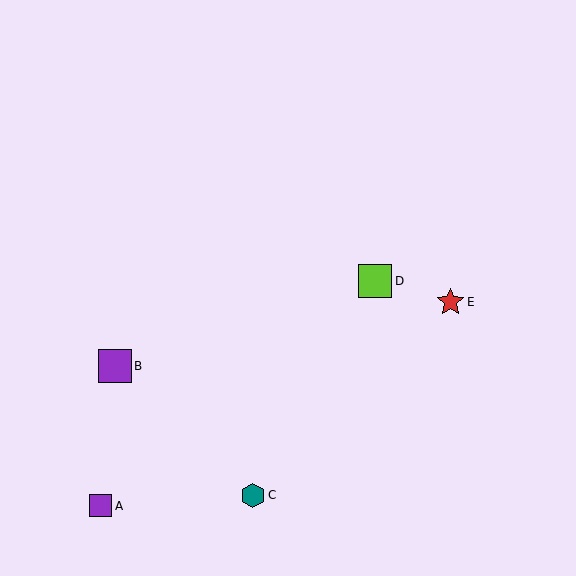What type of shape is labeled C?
Shape C is a teal hexagon.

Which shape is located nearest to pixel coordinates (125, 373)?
The purple square (labeled B) at (115, 366) is nearest to that location.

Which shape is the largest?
The lime square (labeled D) is the largest.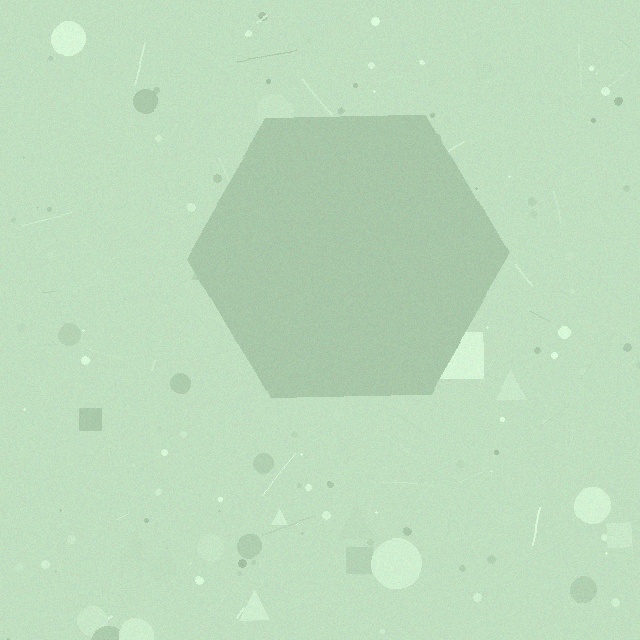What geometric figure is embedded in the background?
A hexagon is embedded in the background.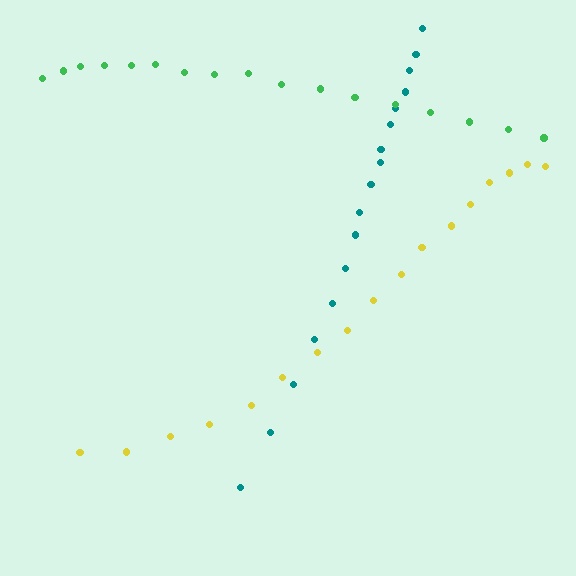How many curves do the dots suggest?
There are 3 distinct paths.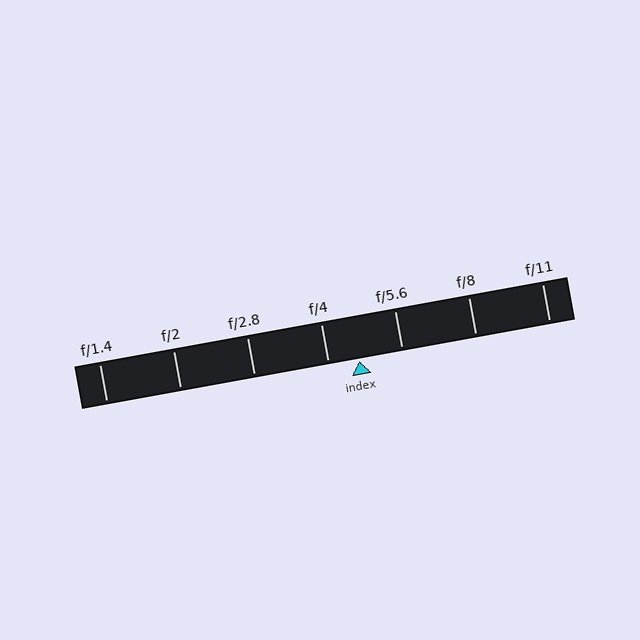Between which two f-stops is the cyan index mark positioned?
The index mark is between f/4 and f/5.6.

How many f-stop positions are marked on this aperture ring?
There are 7 f-stop positions marked.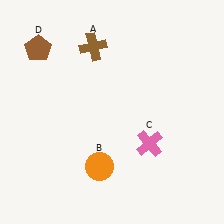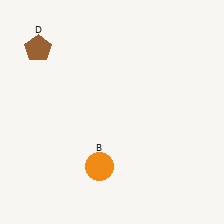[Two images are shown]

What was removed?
The pink cross (C), the brown cross (A) were removed in Image 2.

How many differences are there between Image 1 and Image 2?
There are 2 differences between the two images.